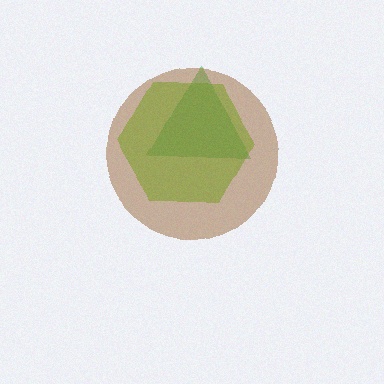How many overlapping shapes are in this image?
There are 3 overlapping shapes in the image.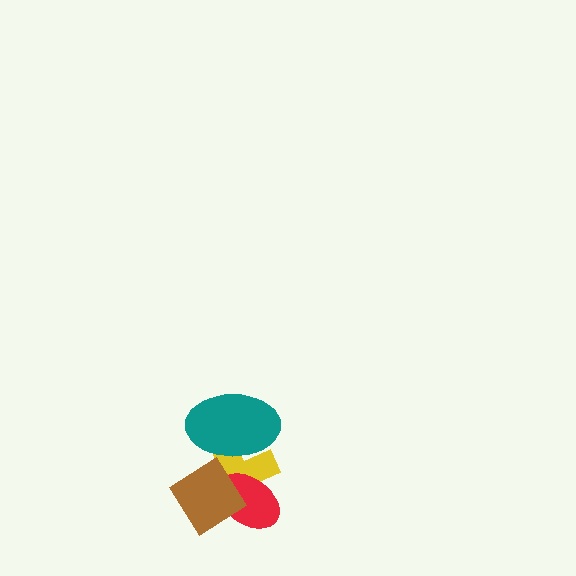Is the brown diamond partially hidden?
No, no other shape covers it.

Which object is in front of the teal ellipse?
The brown diamond is in front of the teal ellipse.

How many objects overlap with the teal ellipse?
2 objects overlap with the teal ellipse.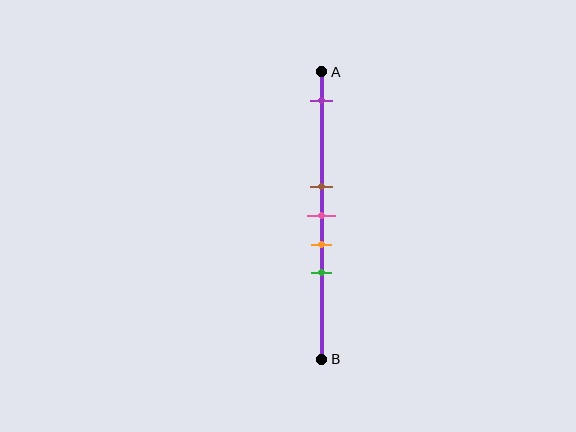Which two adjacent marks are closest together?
The brown and pink marks are the closest adjacent pair.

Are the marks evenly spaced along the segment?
No, the marks are not evenly spaced.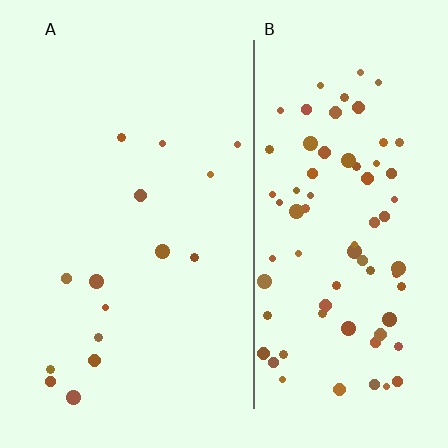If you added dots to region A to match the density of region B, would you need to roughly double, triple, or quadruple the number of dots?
Approximately quadruple.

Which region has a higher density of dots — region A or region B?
B (the right).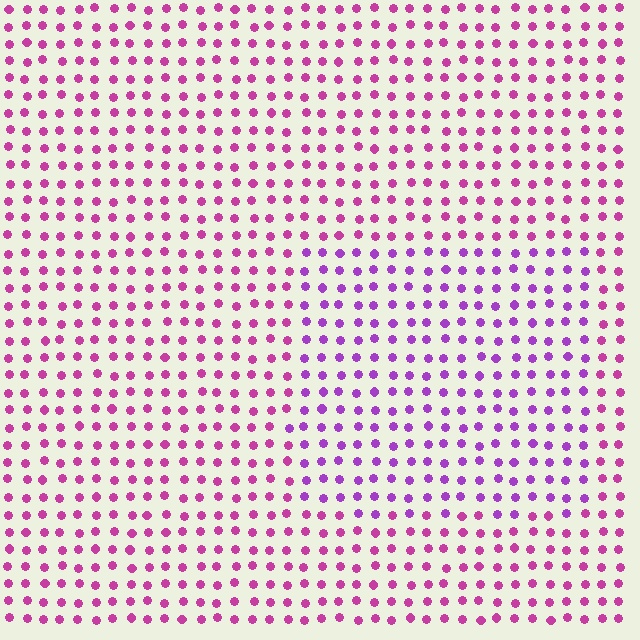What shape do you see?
I see a rectangle.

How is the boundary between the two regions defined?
The boundary is defined purely by a slight shift in hue (about 31 degrees). Spacing, size, and orientation are identical on both sides.